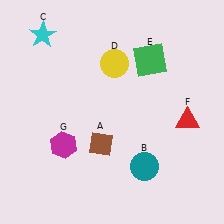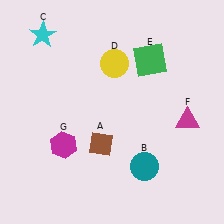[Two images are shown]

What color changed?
The triangle (F) changed from red in Image 1 to magenta in Image 2.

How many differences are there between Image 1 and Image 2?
There is 1 difference between the two images.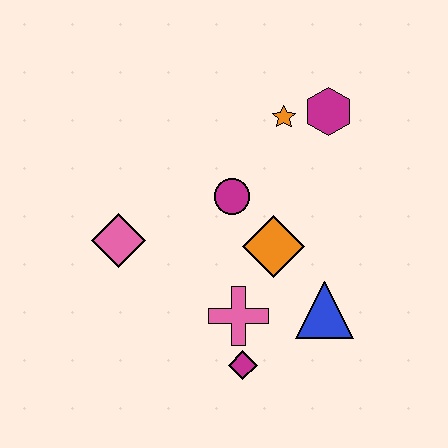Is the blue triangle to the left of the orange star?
No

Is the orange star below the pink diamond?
No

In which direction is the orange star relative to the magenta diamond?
The orange star is above the magenta diamond.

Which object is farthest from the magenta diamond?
The magenta hexagon is farthest from the magenta diamond.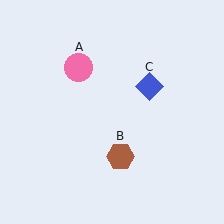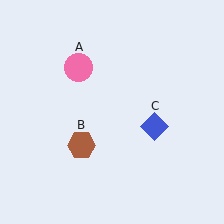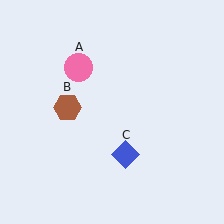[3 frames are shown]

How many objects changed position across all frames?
2 objects changed position: brown hexagon (object B), blue diamond (object C).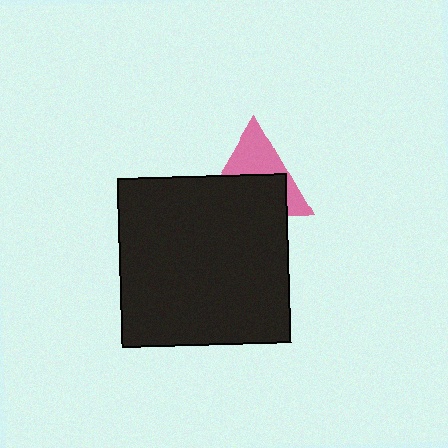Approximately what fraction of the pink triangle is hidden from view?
Roughly 55% of the pink triangle is hidden behind the black rectangle.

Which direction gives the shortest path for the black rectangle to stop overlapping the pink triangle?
Moving down gives the shortest separation.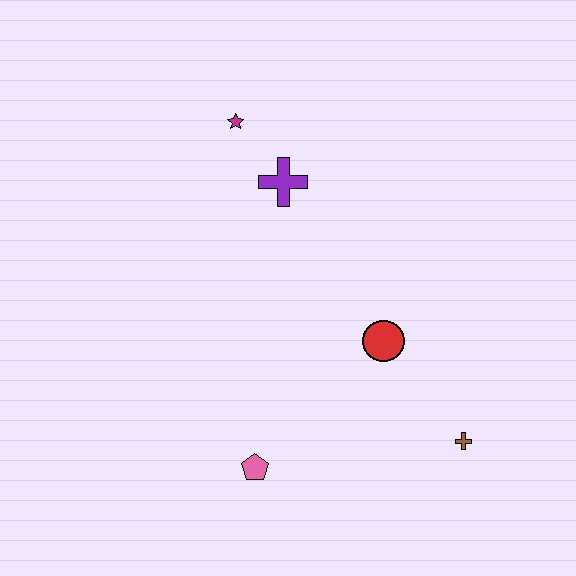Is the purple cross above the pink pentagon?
Yes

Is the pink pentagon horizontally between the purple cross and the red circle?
No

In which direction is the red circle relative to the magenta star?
The red circle is below the magenta star.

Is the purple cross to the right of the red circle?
No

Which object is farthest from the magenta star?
The brown cross is farthest from the magenta star.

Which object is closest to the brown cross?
The red circle is closest to the brown cross.